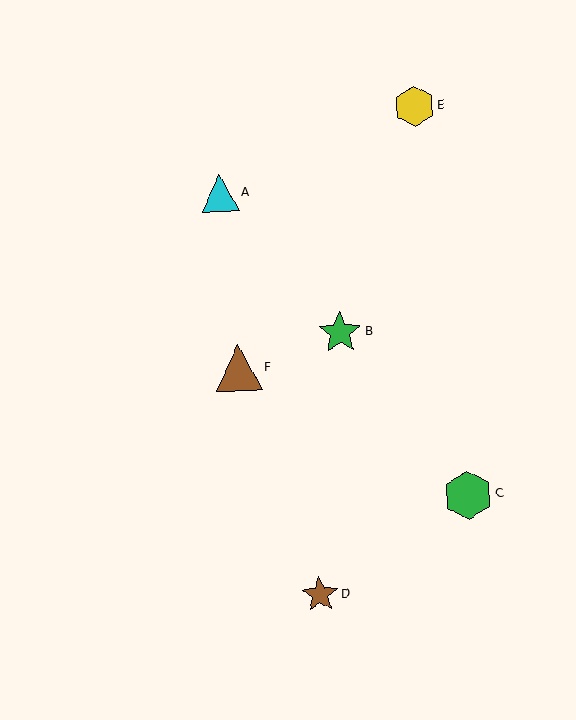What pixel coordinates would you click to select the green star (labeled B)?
Click at (340, 333) to select the green star B.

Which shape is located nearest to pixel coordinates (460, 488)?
The green hexagon (labeled C) at (468, 495) is nearest to that location.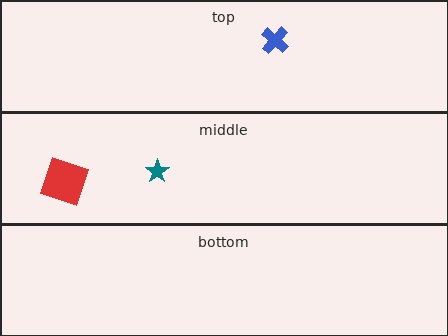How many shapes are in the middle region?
2.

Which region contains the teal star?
The middle region.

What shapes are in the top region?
The blue cross.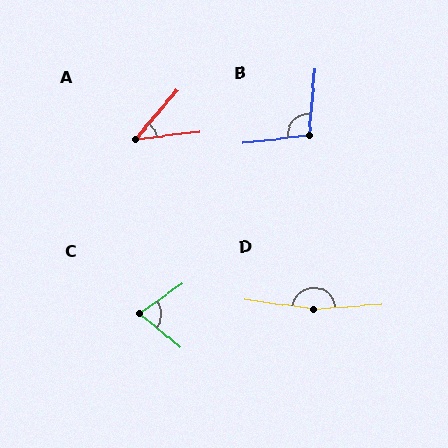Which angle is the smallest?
A, at approximately 42 degrees.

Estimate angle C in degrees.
Approximately 75 degrees.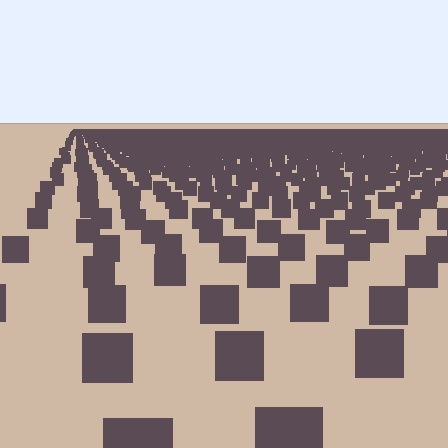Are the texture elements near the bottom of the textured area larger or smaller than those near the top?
Larger. Near the bottom, elements are closer to the viewer and appear at a bigger on-screen size.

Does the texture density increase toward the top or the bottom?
Density increases toward the top.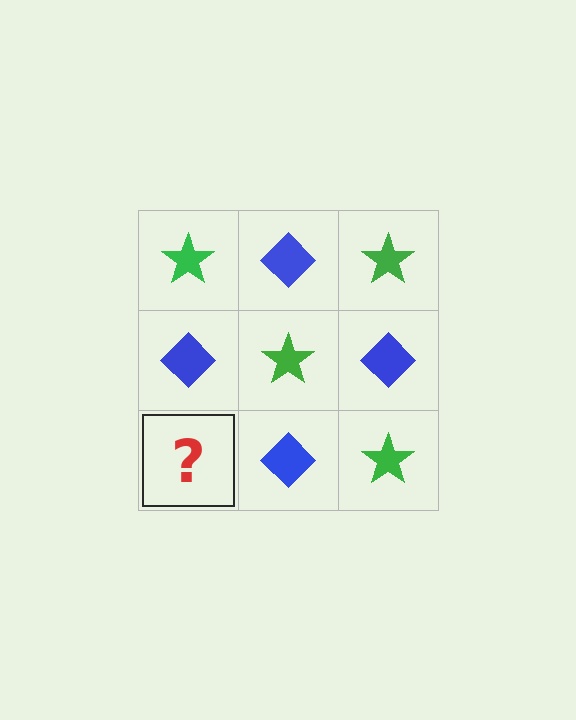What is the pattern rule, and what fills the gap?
The rule is that it alternates green star and blue diamond in a checkerboard pattern. The gap should be filled with a green star.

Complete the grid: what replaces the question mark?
The question mark should be replaced with a green star.